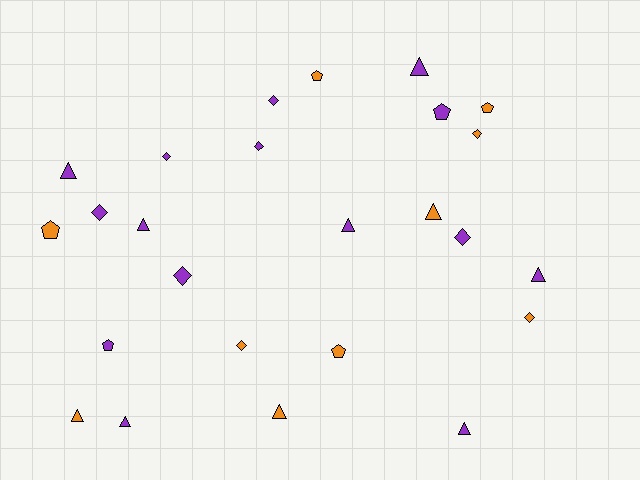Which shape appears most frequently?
Triangle, with 10 objects.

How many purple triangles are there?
There are 7 purple triangles.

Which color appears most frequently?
Purple, with 15 objects.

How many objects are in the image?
There are 25 objects.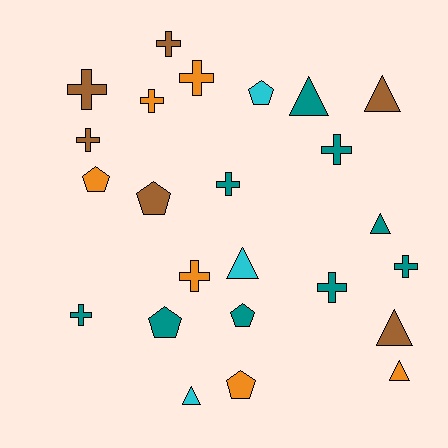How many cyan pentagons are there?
There is 1 cyan pentagon.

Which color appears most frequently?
Teal, with 9 objects.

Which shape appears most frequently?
Cross, with 11 objects.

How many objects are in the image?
There are 24 objects.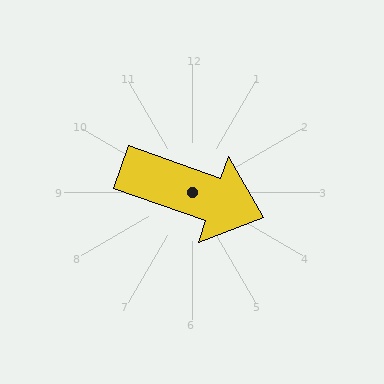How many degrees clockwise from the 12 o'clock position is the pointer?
Approximately 109 degrees.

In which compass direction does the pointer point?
East.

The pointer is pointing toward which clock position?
Roughly 4 o'clock.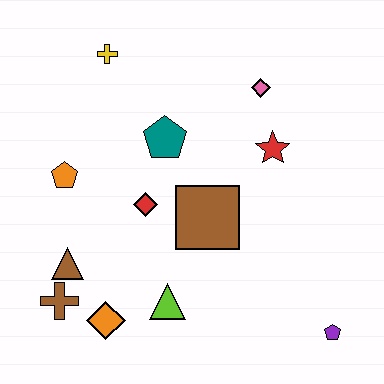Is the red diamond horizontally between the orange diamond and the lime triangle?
Yes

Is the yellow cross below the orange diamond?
No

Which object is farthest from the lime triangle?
The yellow cross is farthest from the lime triangle.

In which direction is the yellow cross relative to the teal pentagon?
The yellow cross is above the teal pentagon.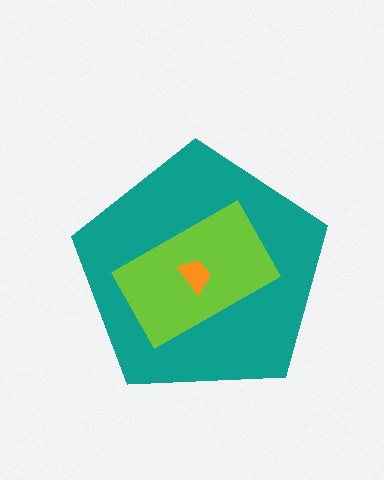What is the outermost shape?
The teal pentagon.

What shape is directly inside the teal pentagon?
The lime rectangle.